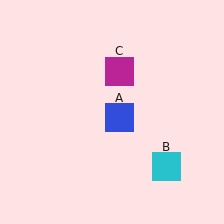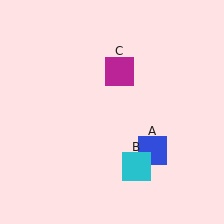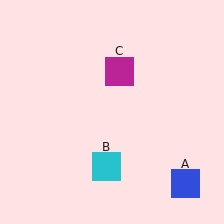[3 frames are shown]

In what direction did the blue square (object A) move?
The blue square (object A) moved down and to the right.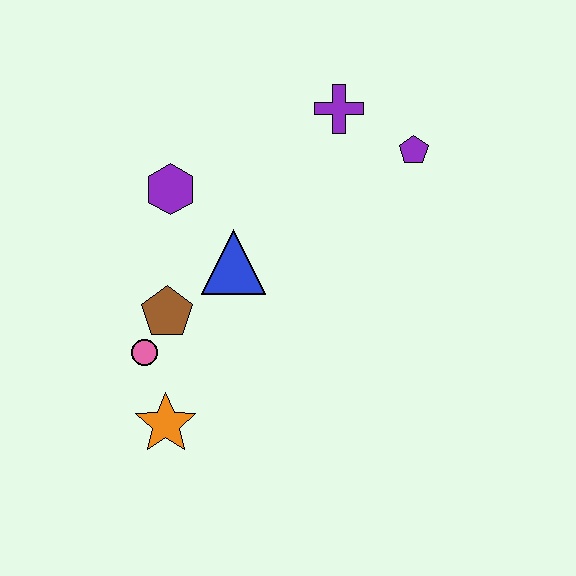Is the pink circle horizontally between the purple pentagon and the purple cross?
No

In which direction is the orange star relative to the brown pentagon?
The orange star is below the brown pentagon.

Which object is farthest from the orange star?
The purple pentagon is farthest from the orange star.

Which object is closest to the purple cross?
The purple pentagon is closest to the purple cross.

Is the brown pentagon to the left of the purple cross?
Yes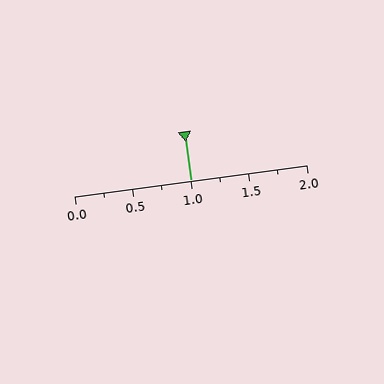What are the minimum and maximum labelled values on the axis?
The axis runs from 0.0 to 2.0.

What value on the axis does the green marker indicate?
The marker indicates approximately 1.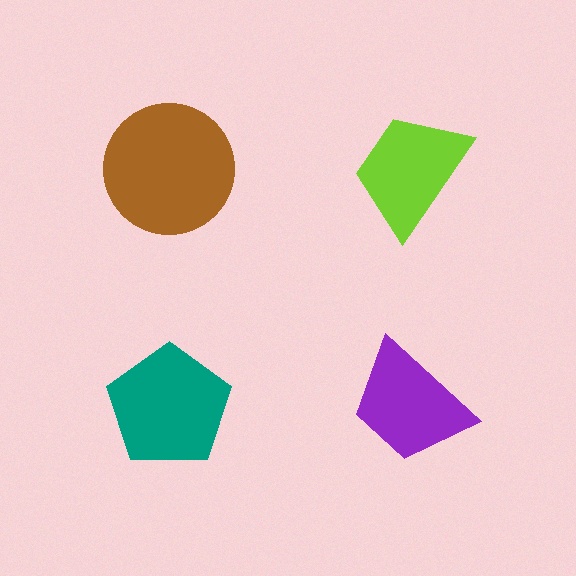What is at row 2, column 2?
A purple trapezoid.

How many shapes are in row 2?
2 shapes.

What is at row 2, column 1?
A teal pentagon.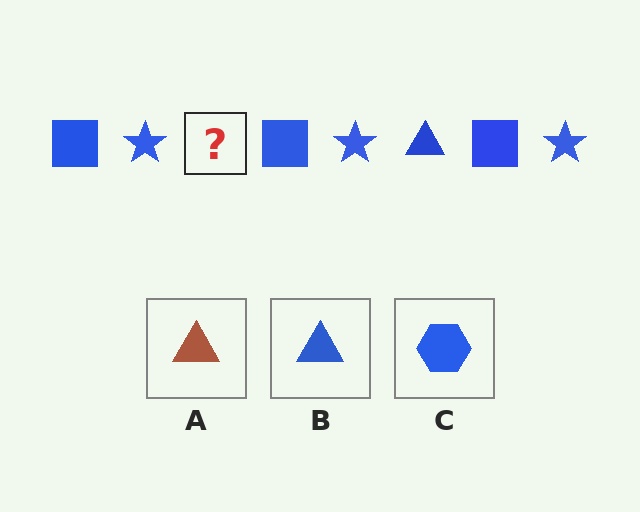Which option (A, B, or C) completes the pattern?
B.